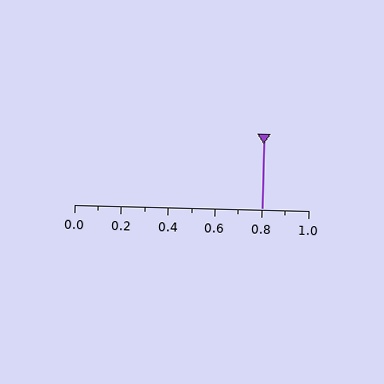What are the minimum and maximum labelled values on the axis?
The axis runs from 0.0 to 1.0.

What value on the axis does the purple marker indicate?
The marker indicates approximately 0.8.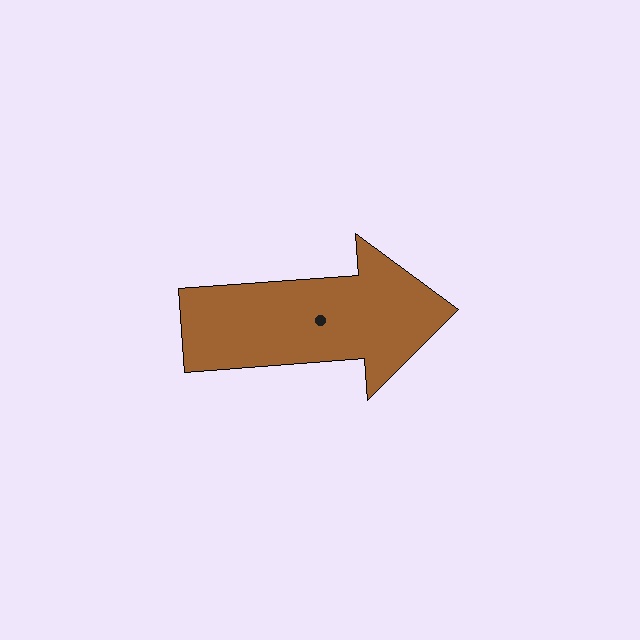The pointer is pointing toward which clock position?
Roughly 3 o'clock.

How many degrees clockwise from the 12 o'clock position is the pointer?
Approximately 86 degrees.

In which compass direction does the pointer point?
East.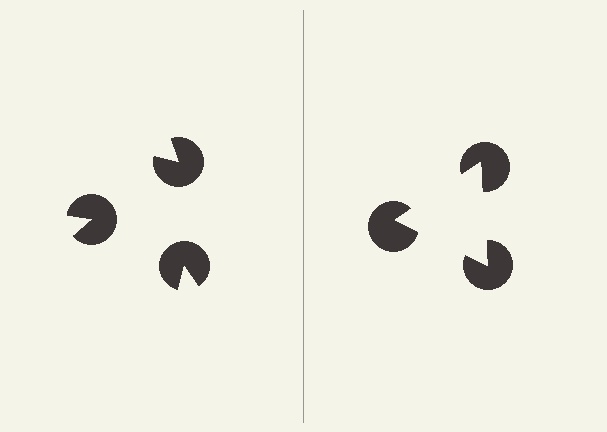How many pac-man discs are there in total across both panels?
6 — 3 on each side.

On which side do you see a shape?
An illusory triangle appears on the right side. On the left side the wedge cuts are rotated, so no coherent shape forms.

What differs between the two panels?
The pac-man discs are positioned identically on both sides; only the wedge orientations differ. On the right they align to a triangle; on the left they are misaligned.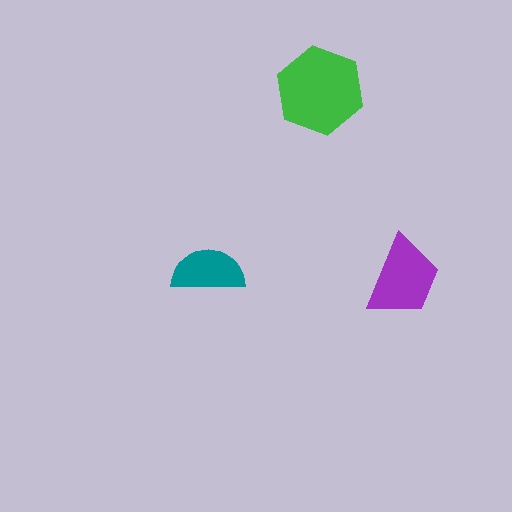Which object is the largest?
The green hexagon.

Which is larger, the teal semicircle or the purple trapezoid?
The purple trapezoid.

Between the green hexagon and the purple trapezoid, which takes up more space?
The green hexagon.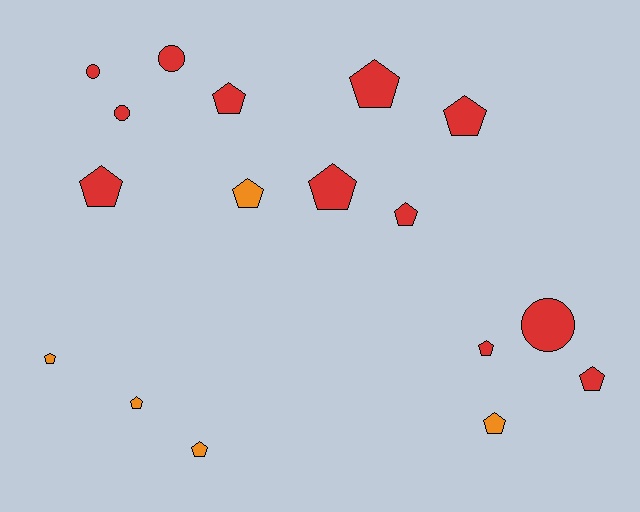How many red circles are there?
There are 4 red circles.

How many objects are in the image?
There are 17 objects.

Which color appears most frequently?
Red, with 12 objects.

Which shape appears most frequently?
Pentagon, with 13 objects.